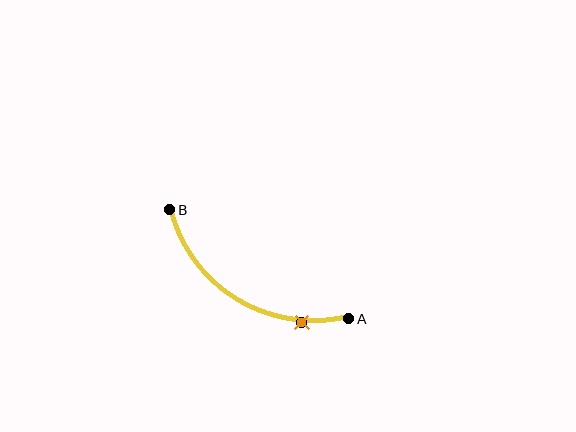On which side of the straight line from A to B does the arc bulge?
The arc bulges below the straight line connecting A and B.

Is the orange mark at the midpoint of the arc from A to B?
No. The orange mark lies on the arc but is closer to endpoint A. The arc midpoint would be at the point on the curve equidistant along the arc from both A and B.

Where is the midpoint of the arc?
The arc midpoint is the point on the curve farthest from the straight line joining A and B. It sits below that line.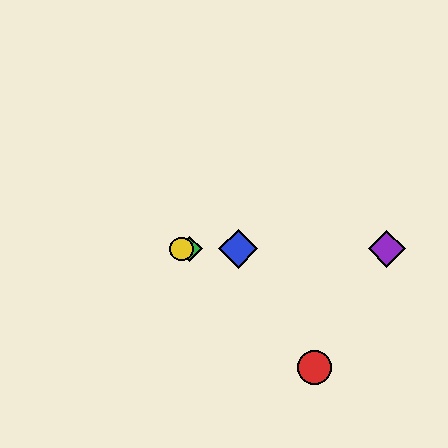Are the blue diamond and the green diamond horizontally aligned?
Yes, both are at y≈249.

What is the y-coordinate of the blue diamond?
The blue diamond is at y≈249.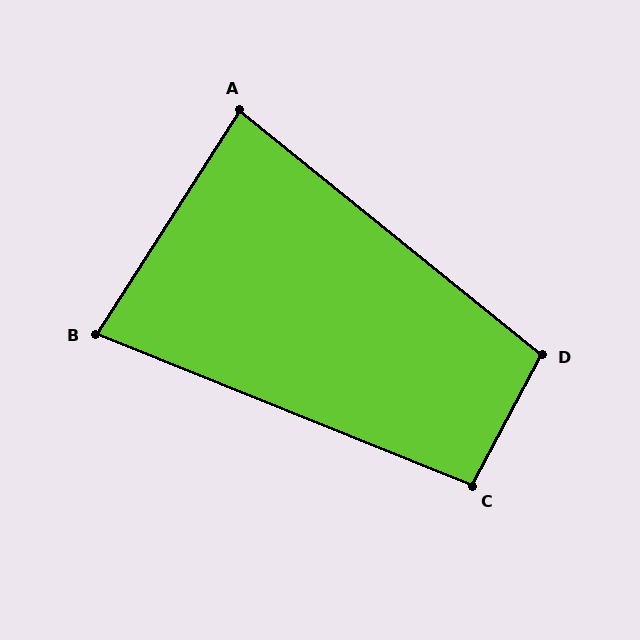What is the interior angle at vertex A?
Approximately 84 degrees (acute).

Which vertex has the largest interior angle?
D, at approximately 101 degrees.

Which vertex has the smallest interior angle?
B, at approximately 79 degrees.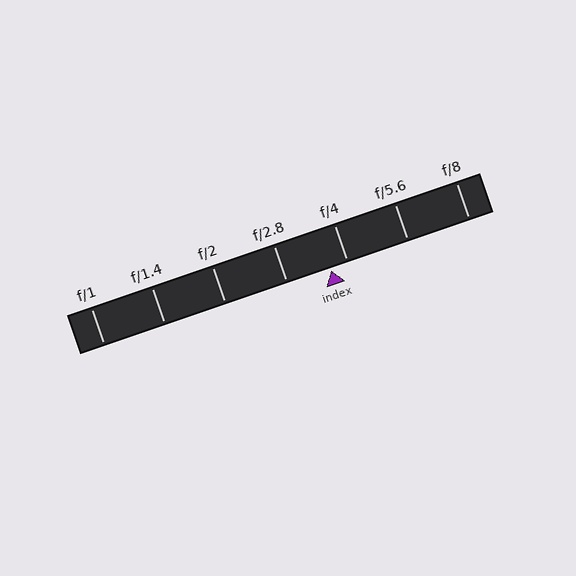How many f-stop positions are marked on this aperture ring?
There are 7 f-stop positions marked.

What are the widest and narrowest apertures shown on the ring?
The widest aperture shown is f/1 and the narrowest is f/8.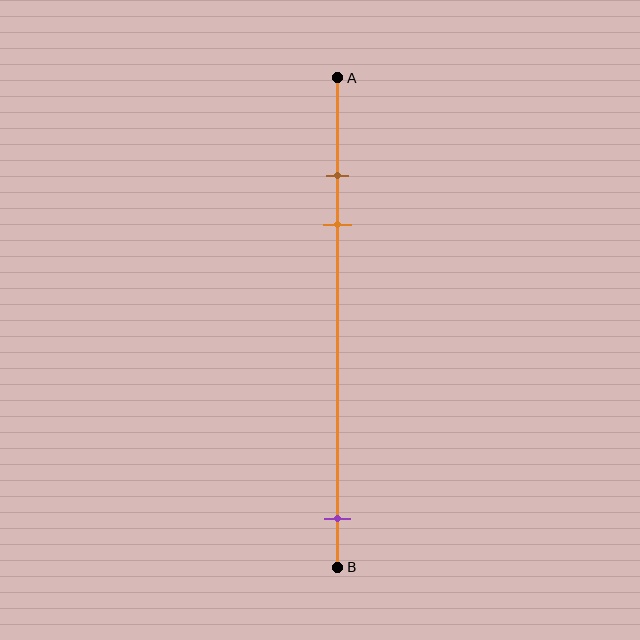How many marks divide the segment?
There are 3 marks dividing the segment.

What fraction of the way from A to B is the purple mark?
The purple mark is approximately 90% (0.9) of the way from A to B.